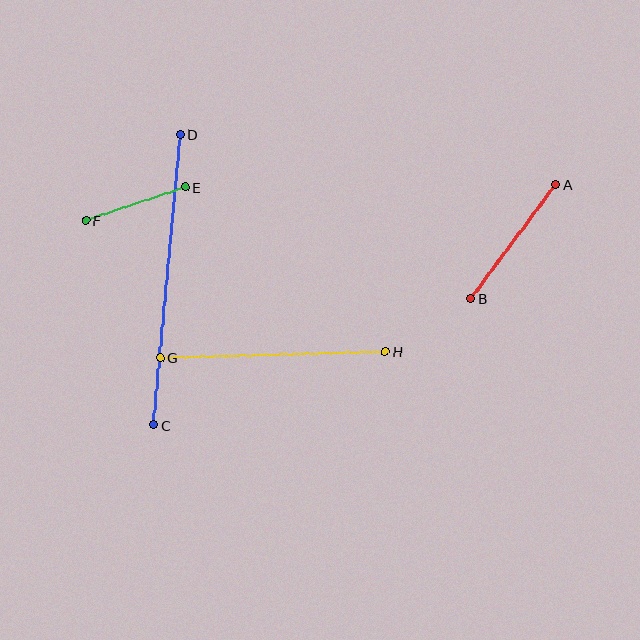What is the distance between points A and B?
The distance is approximately 142 pixels.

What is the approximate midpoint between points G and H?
The midpoint is at approximately (273, 354) pixels.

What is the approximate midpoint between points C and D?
The midpoint is at approximately (167, 280) pixels.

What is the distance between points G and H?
The distance is approximately 225 pixels.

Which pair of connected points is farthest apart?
Points C and D are farthest apart.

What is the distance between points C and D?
The distance is approximately 292 pixels.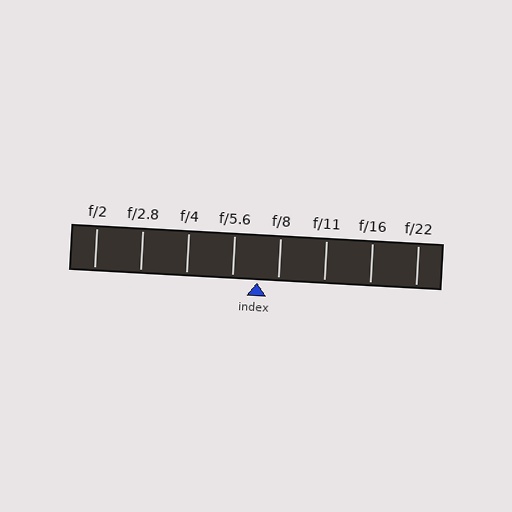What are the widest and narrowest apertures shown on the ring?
The widest aperture shown is f/2 and the narrowest is f/22.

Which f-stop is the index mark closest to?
The index mark is closest to f/8.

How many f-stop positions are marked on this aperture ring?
There are 8 f-stop positions marked.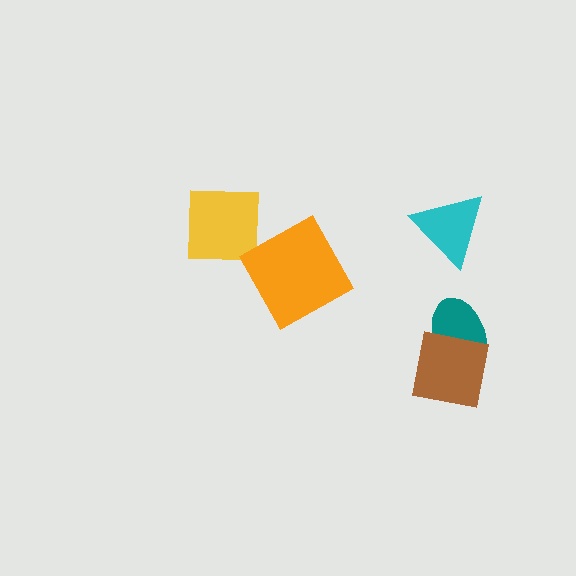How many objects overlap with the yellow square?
0 objects overlap with the yellow square.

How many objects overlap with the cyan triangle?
0 objects overlap with the cyan triangle.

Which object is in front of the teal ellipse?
The brown square is in front of the teal ellipse.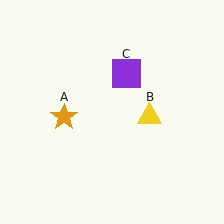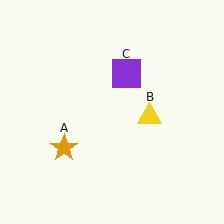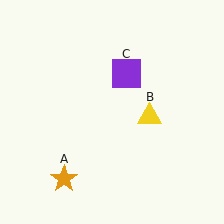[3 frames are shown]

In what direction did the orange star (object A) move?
The orange star (object A) moved down.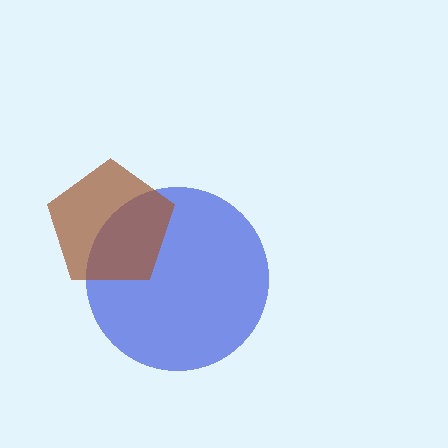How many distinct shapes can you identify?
There are 2 distinct shapes: a blue circle, a brown pentagon.